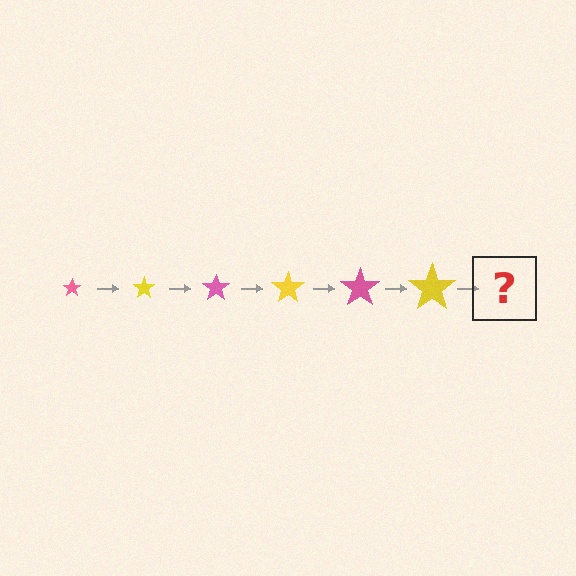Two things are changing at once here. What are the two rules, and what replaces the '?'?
The two rules are that the star grows larger each step and the color cycles through pink and yellow. The '?' should be a pink star, larger than the previous one.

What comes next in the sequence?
The next element should be a pink star, larger than the previous one.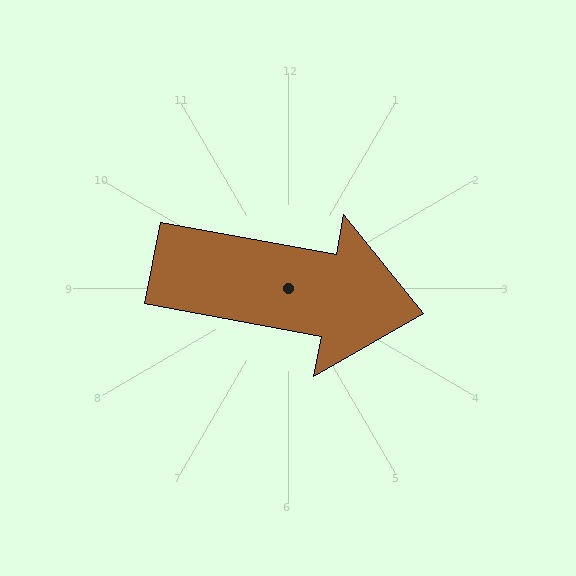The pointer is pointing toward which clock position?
Roughly 3 o'clock.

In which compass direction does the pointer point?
East.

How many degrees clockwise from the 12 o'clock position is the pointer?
Approximately 101 degrees.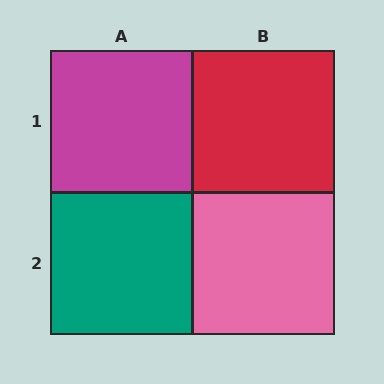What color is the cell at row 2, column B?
Pink.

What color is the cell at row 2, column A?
Teal.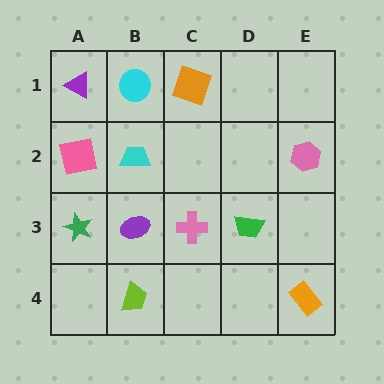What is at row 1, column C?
An orange square.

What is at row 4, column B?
A lime trapezoid.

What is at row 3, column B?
A purple ellipse.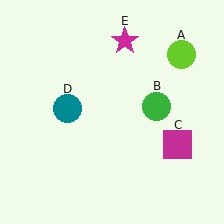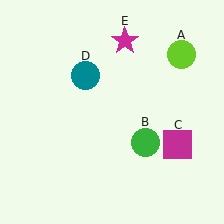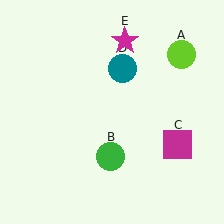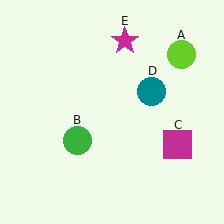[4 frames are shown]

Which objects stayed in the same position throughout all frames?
Lime circle (object A) and magenta square (object C) and magenta star (object E) remained stationary.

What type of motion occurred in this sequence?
The green circle (object B), teal circle (object D) rotated clockwise around the center of the scene.